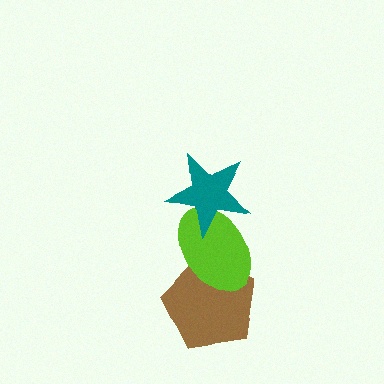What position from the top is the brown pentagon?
The brown pentagon is 3rd from the top.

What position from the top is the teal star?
The teal star is 1st from the top.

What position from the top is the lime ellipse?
The lime ellipse is 2nd from the top.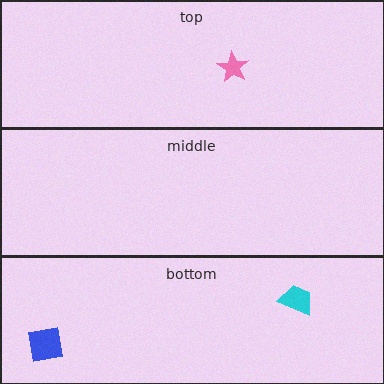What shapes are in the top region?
The pink star.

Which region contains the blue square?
The bottom region.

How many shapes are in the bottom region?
2.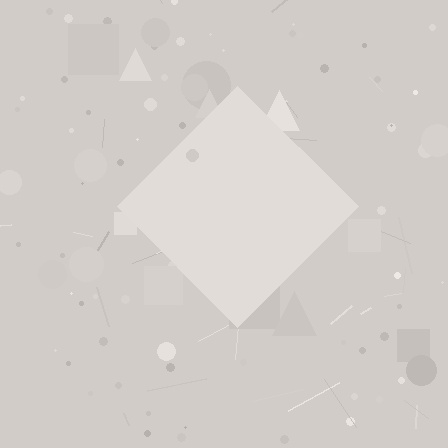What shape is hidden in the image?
A diamond is hidden in the image.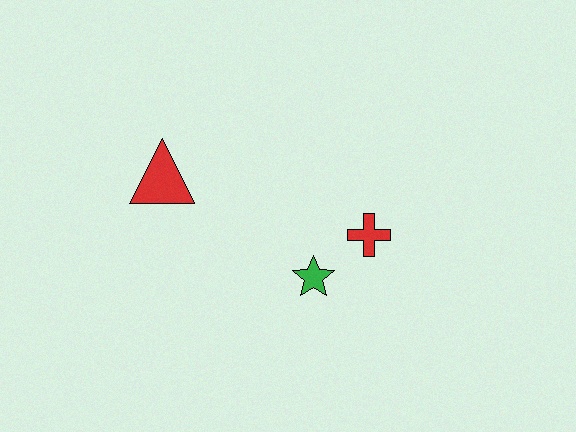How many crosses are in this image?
There is 1 cross.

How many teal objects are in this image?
There are no teal objects.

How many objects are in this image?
There are 3 objects.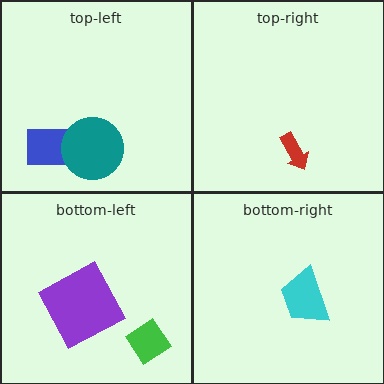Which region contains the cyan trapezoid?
The bottom-right region.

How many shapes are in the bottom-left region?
2.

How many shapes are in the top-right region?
1.